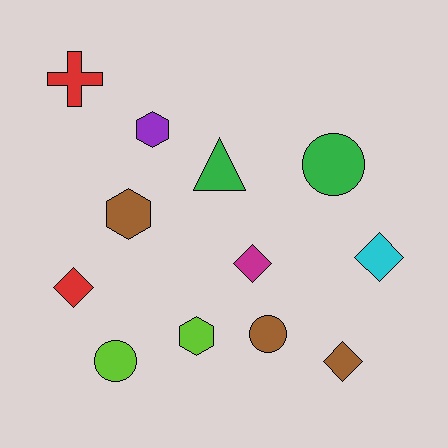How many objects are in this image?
There are 12 objects.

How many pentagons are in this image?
There are no pentagons.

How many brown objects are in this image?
There are 3 brown objects.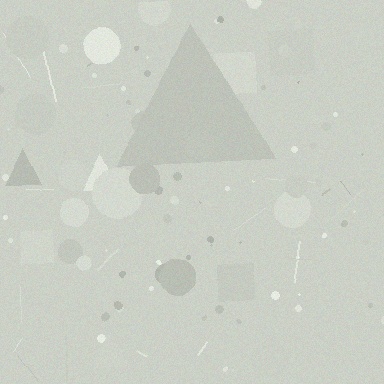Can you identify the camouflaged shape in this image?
The camouflaged shape is a triangle.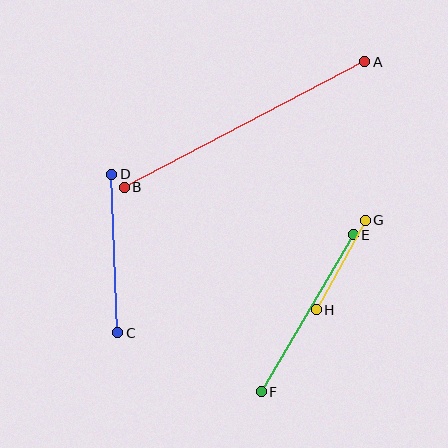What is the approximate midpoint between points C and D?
The midpoint is at approximately (115, 253) pixels.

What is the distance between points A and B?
The distance is approximately 271 pixels.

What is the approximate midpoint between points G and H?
The midpoint is at approximately (341, 265) pixels.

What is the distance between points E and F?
The distance is approximately 182 pixels.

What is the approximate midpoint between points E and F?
The midpoint is at approximately (307, 313) pixels.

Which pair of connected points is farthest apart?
Points A and B are farthest apart.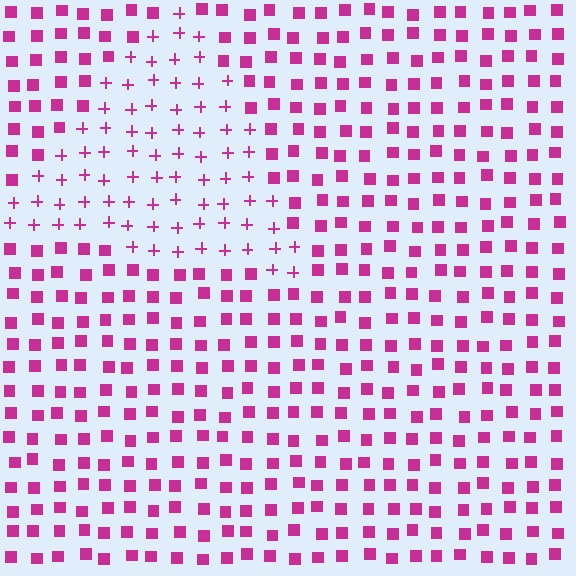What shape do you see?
I see a triangle.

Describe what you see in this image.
The image is filled with small magenta elements arranged in a uniform grid. A triangle-shaped region contains plus signs, while the surrounding area contains squares. The boundary is defined purely by the change in element shape.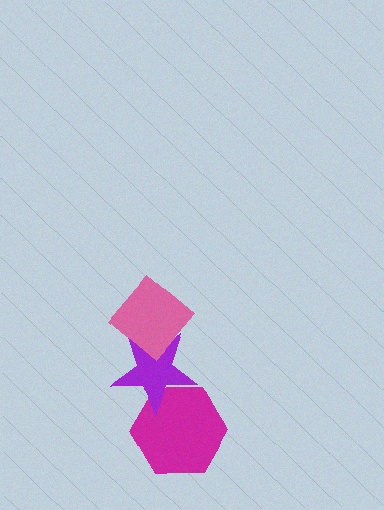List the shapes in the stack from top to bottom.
From top to bottom: the pink diamond, the purple star, the magenta hexagon.